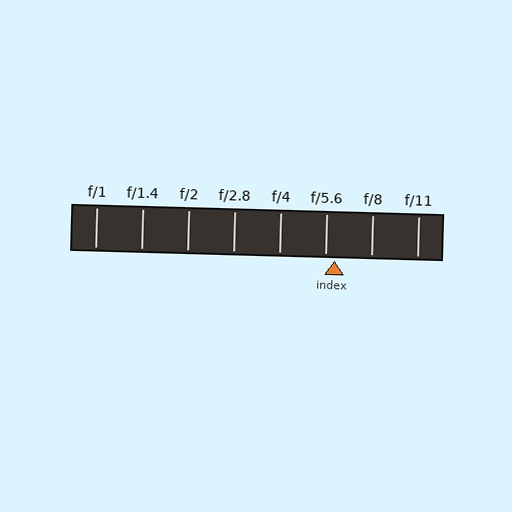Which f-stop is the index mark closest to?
The index mark is closest to f/5.6.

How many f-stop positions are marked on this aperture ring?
There are 8 f-stop positions marked.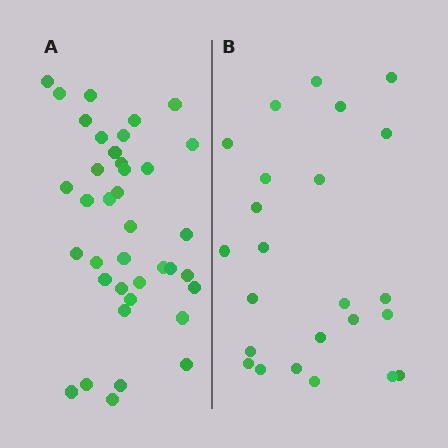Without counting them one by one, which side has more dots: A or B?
Region A (the left region) has more dots.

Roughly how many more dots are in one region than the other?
Region A has approximately 15 more dots than region B.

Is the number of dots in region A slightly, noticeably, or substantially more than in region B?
Region A has substantially more. The ratio is roughly 1.6 to 1.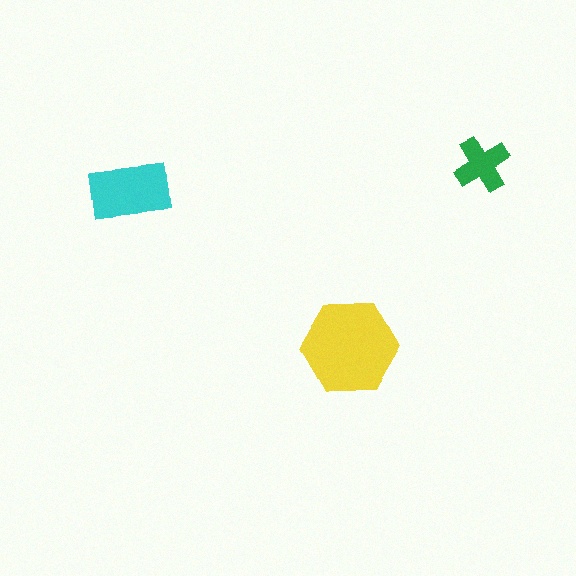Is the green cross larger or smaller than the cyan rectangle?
Smaller.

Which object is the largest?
The yellow hexagon.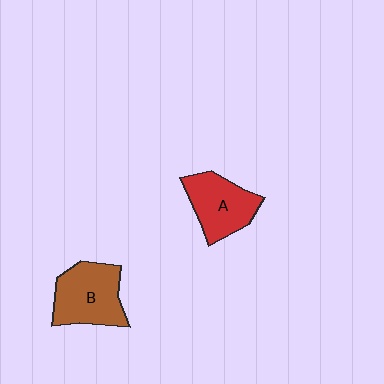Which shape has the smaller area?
Shape A (red).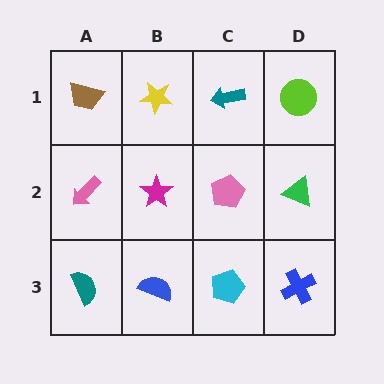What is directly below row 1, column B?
A magenta star.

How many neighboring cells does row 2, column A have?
3.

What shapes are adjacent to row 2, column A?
A brown trapezoid (row 1, column A), a teal semicircle (row 3, column A), a magenta star (row 2, column B).